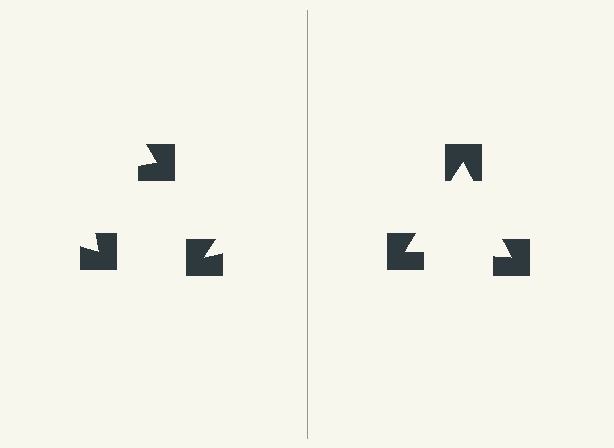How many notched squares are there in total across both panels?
6 — 3 on each side.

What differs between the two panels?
The notched squares are positioned identically on both sides; only the wedge orientations differ. On the right they align to a triangle; on the left they are misaligned.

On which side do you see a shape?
An illusory triangle appears on the right side. On the left side the wedge cuts are rotated, so no coherent shape forms.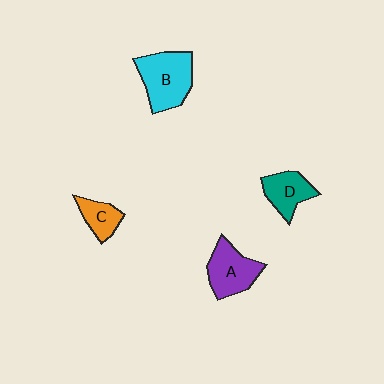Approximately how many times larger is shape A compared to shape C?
Approximately 1.7 times.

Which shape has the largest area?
Shape B (cyan).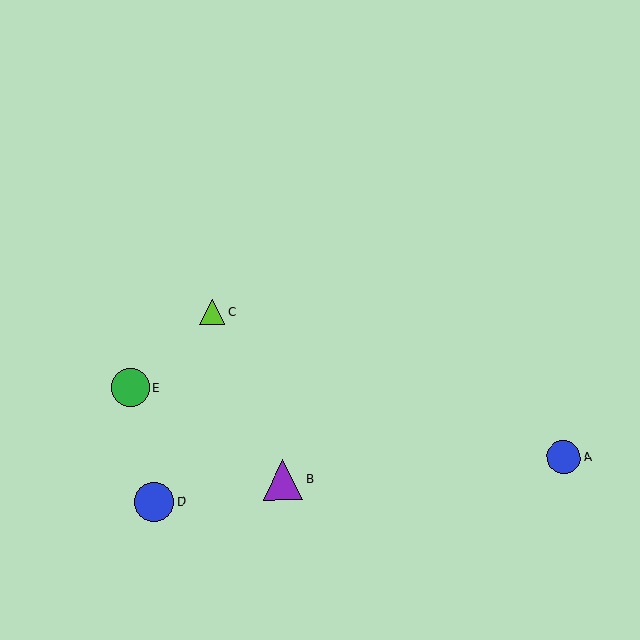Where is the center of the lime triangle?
The center of the lime triangle is at (212, 312).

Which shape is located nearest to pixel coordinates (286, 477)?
The purple triangle (labeled B) at (283, 480) is nearest to that location.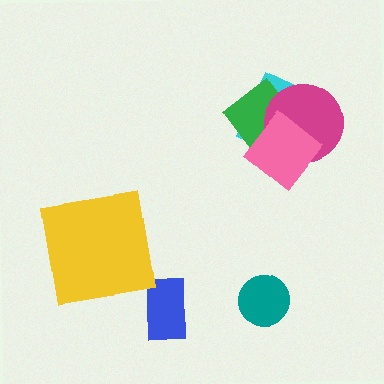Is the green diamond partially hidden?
Yes, it is partially covered by another shape.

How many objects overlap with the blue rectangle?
0 objects overlap with the blue rectangle.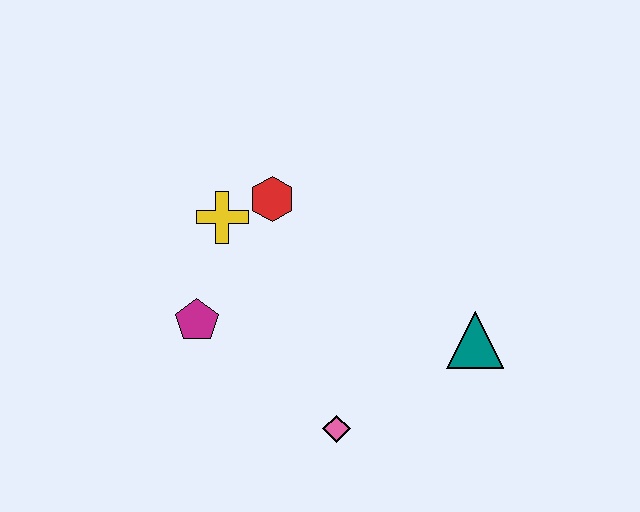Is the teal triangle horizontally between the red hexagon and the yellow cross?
No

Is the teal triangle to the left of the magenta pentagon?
No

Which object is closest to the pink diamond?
The teal triangle is closest to the pink diamond.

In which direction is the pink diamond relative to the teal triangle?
The pink diamond is to the left of the teal triangle.